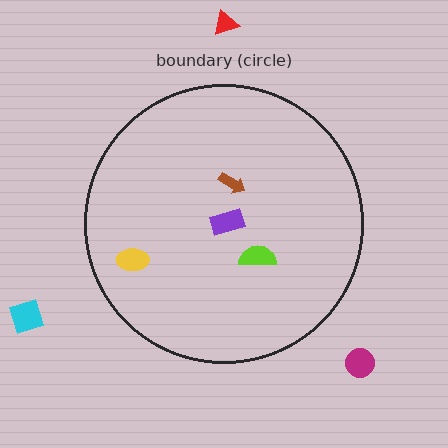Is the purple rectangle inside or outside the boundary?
Inside.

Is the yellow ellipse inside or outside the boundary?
Inside.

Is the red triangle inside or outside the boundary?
Outside.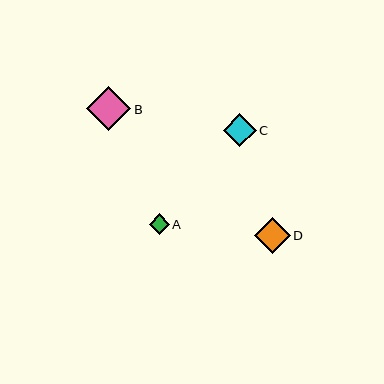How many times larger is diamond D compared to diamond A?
Diamond D is approximately 1.8 times the size of diamond A.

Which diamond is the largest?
Diamond B is the largest with a size of approximately 44 pixels.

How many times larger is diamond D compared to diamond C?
Diamond D is approximately 1.1 times the size of diamond C.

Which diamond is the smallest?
Diamond A is the smallest with a size of approximately 20 pixels.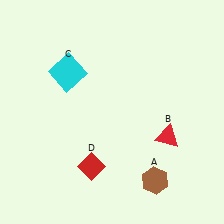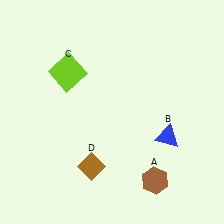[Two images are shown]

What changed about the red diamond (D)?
In Image 1, D is red. In Image 2, it changed to brown.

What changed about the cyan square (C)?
In Image 1, C is cyan. In Image 2, it changed to lime.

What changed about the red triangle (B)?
In Image 1, B is red. In Image 2, it changed to blue.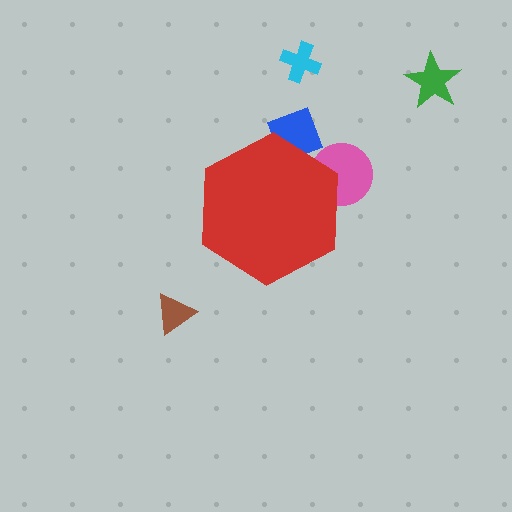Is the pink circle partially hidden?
Yes, the pink circle is partially hidden behind the red hexagon.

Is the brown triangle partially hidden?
No, the brown triangle is fully visible.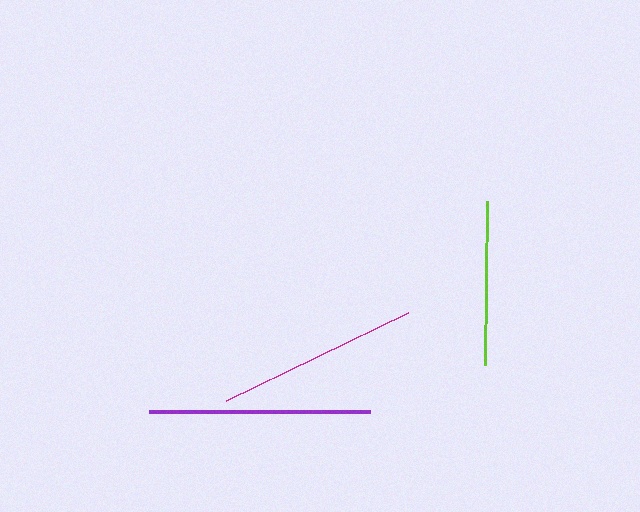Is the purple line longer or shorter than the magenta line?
The purple line is longer than the magenta line.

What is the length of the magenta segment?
The magenta segment is approximately 202 pixels long.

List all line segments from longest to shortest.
From longest to shortest: purple, magenta, lime.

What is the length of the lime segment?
The lime segment is approximately 164 pixels long.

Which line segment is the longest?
The purple line is the longest at approximately 221 pixels.